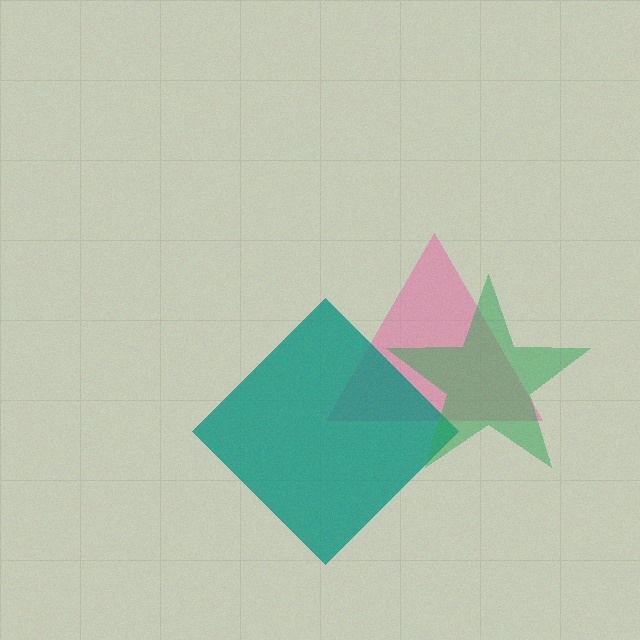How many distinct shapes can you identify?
There are 3 distinct shapes: a pink triangle, a teal diamond, a green star.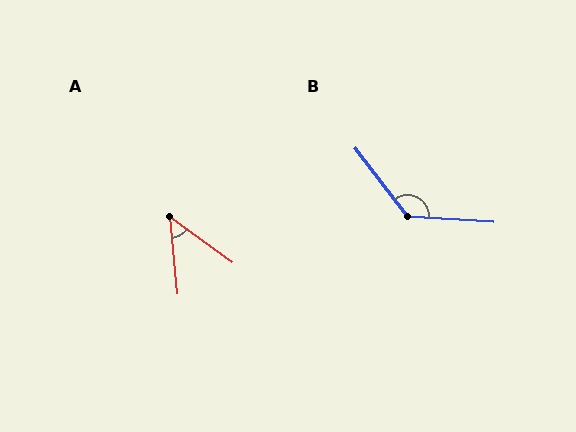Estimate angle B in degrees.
Approximately 131 degrees.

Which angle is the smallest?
A, at approximately 48 degrees.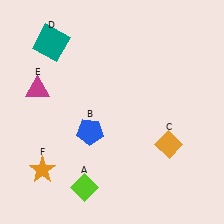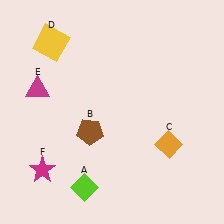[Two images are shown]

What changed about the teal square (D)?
In Image 1, D is teal. In Image 2, it changed to yellow.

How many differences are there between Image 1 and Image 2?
There are 3 differences between the two images.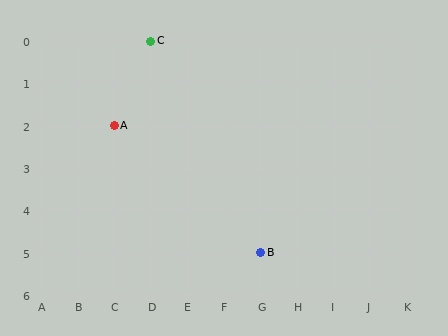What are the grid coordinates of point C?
Point C is at grid coordinates (D, 0).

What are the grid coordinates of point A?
Point A is at grid coordinates (C, 2).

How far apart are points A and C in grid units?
Points A and C are 1 column and 2 rows apart (about 2.2 grid units diagonally).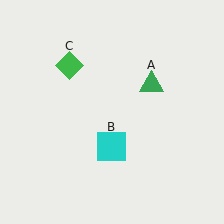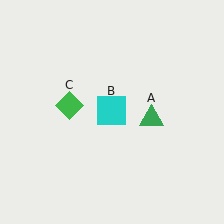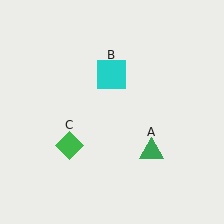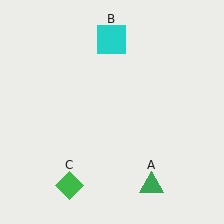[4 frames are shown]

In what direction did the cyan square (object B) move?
The cyan square (object B) moved up.